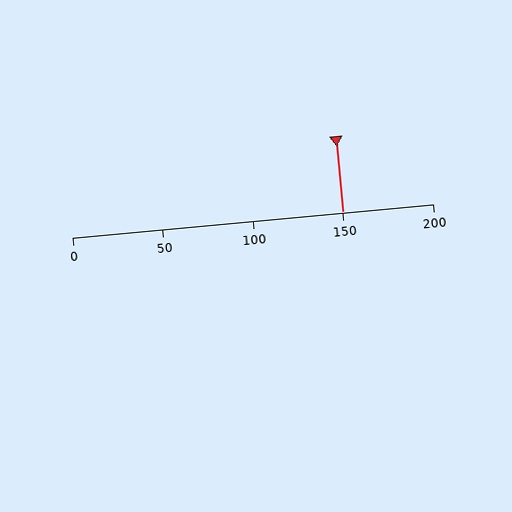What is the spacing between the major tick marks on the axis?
The major ticks are spaced 50 apart.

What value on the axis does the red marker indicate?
The marker indicates approximately 150.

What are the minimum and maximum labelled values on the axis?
The axis runs from 0 to 200.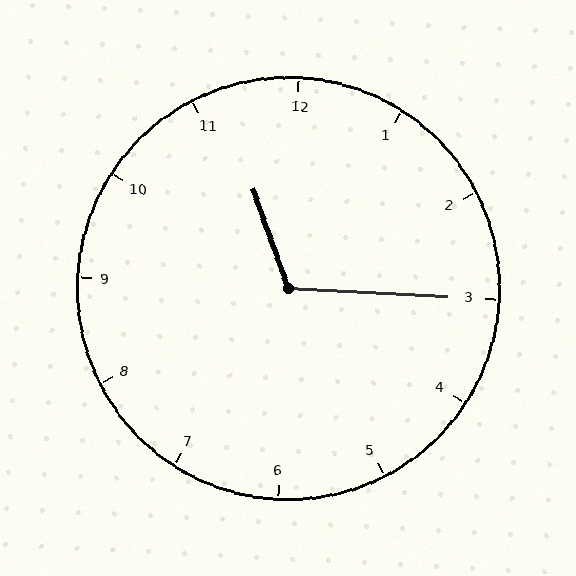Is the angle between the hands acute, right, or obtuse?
It is obtuse.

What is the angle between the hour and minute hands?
Approximately 112 degrees.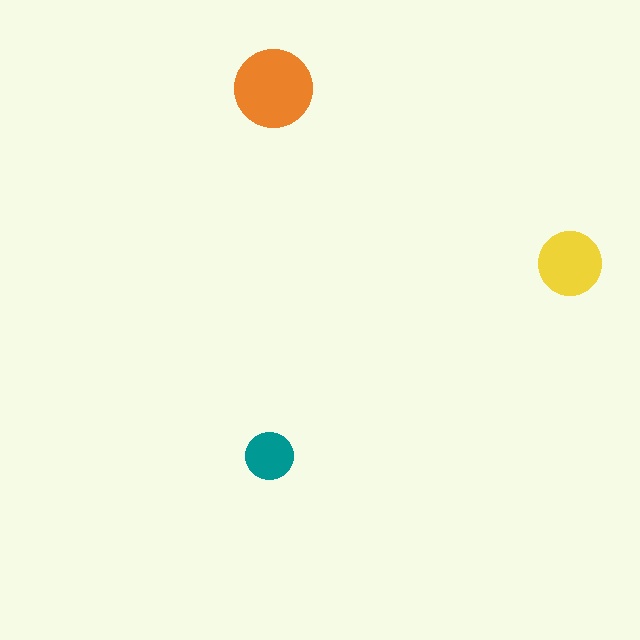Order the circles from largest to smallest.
the orange one, the yellow one, the teal one.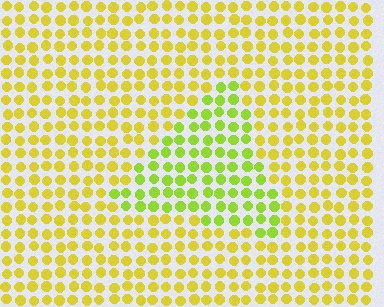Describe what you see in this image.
The image is filled with small yellow elements in a uniform arrangement. A triangle-shaped region is visible where the elements are tinted to a slightly different hue, forming a subtle color boundary.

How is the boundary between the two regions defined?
The boundary is defined purely by a slight shift in hue (about 30 degrees). Spacing, size, and orientation are identical on both sides.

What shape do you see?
I see a triangle.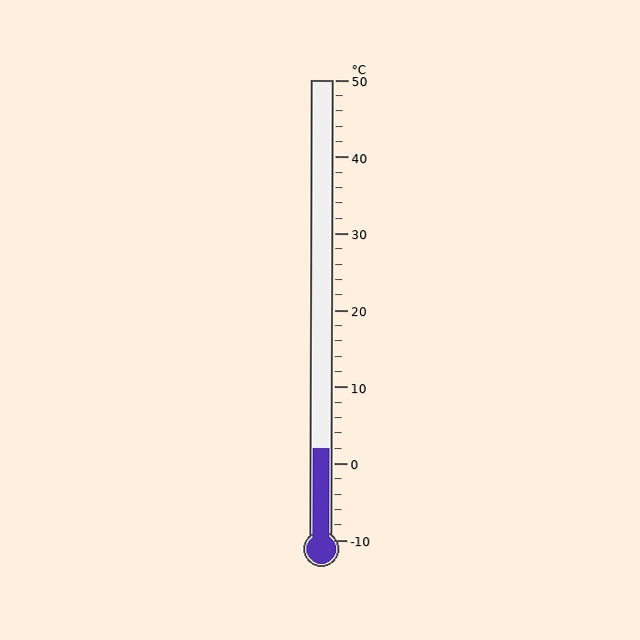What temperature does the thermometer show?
The thermometer shows approximately 2°C.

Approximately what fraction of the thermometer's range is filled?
The thermometer is filled to approximately 20% of its range.